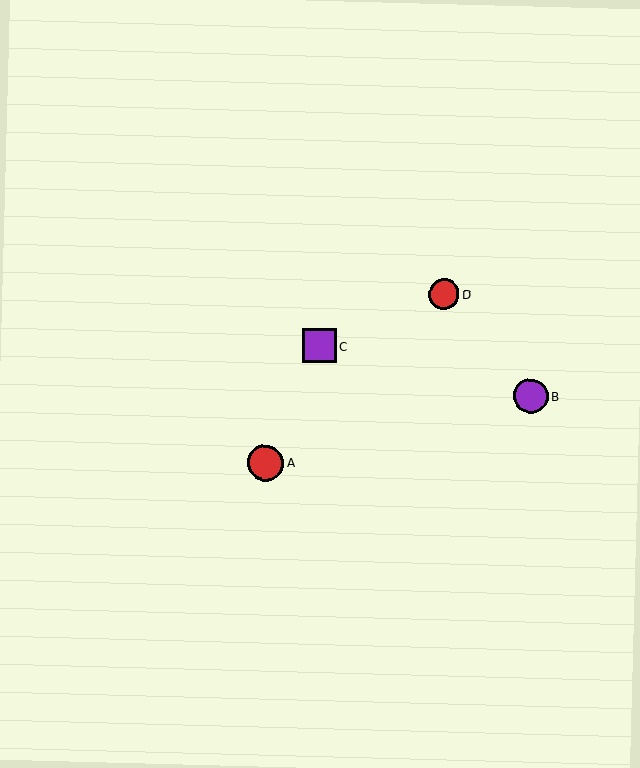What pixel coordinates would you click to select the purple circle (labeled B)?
Click at (530, 396) to select the purple circle B.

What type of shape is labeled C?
Shape C is a purple square.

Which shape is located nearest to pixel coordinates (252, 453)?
The red circle (labeled A) at (266, 463) is nearest to that location.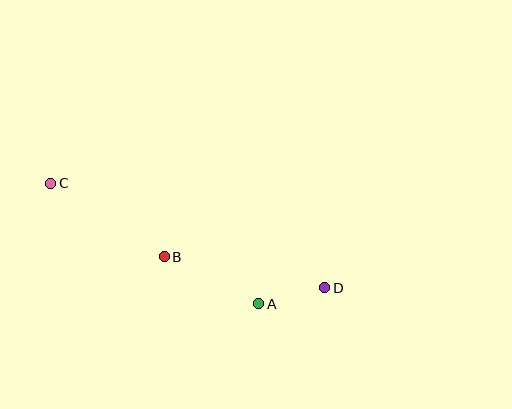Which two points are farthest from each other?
Points C and D are farthest from each other.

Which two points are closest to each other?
Points A and D are closest to each other.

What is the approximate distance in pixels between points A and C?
The distance between A and C is approximately 240 pixels.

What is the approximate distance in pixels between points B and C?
The distance between B and C is approximately 135 pixels.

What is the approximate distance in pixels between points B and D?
The distance between B and D is approximately 164 pixels.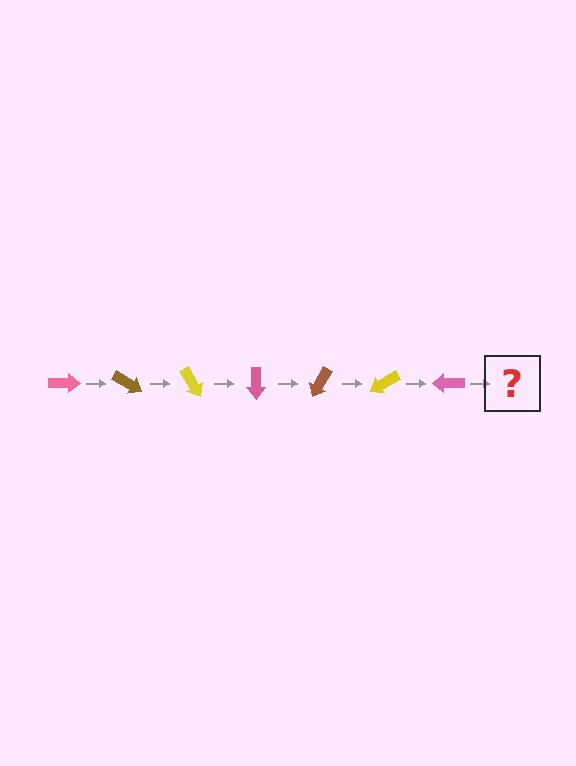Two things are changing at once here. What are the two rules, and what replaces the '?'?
The two rules are that it rotates 30 degrees each step and the color cycles through pink, brown, and yellow. The '?' should be a brown arrow, rotated 210 degrees from the start.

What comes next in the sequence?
The next element should be a brown arrow, rotated 210 degrees from the start.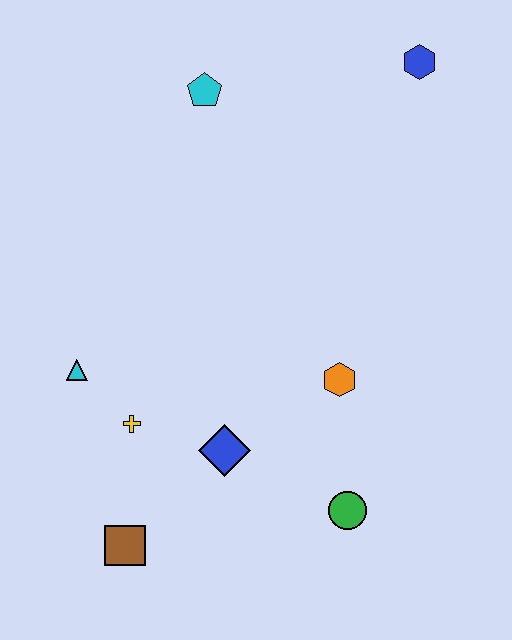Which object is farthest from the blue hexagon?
The brown square is farthest from the blue hexagon.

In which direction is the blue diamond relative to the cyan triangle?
The blue diamond is to the right of the cyan triangle.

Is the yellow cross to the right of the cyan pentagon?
No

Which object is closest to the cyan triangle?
The yellow cross is closest to the cyan triangle.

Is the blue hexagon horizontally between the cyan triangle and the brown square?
No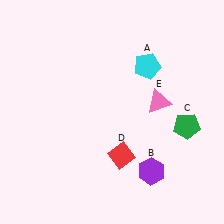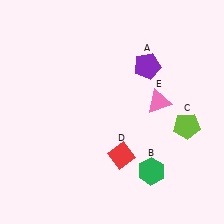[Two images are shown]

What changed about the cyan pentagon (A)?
In Image 1, A is cyan. In Image 2, it changed to purple.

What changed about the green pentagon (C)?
In Image 1, C is green. In Image 2, it changed to lime.